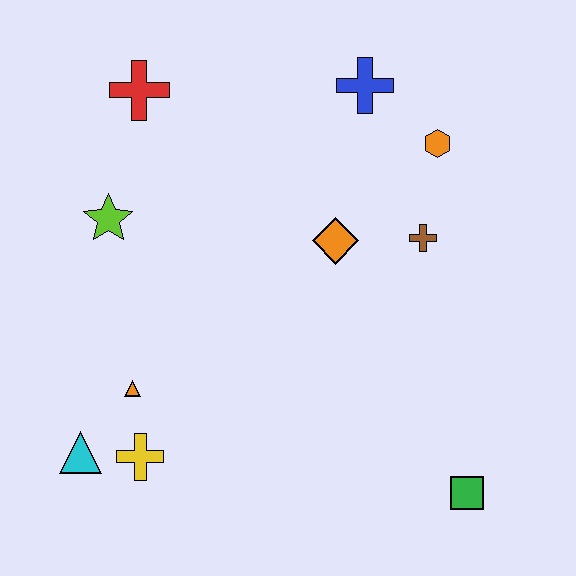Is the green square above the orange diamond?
No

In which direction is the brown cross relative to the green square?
The brown cross is above the green square.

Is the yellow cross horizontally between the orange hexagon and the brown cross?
No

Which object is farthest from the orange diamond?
The cyan triangle is farthest from the orange diamond.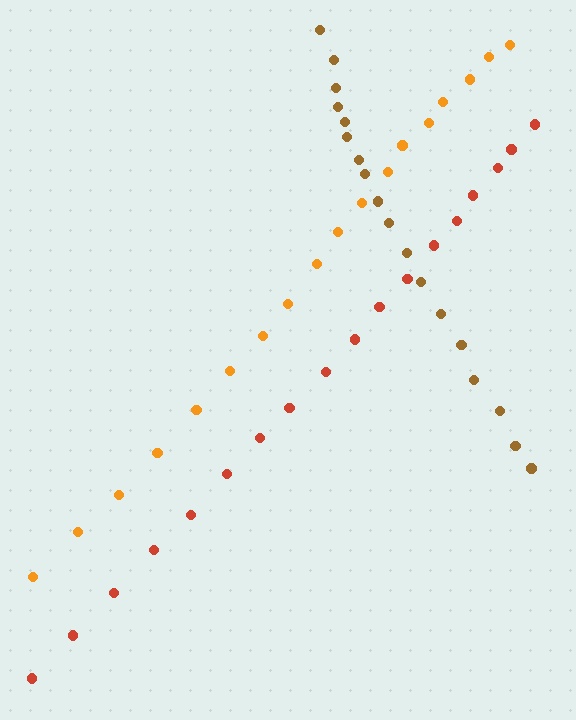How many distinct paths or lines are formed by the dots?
There are 3 distinct paths.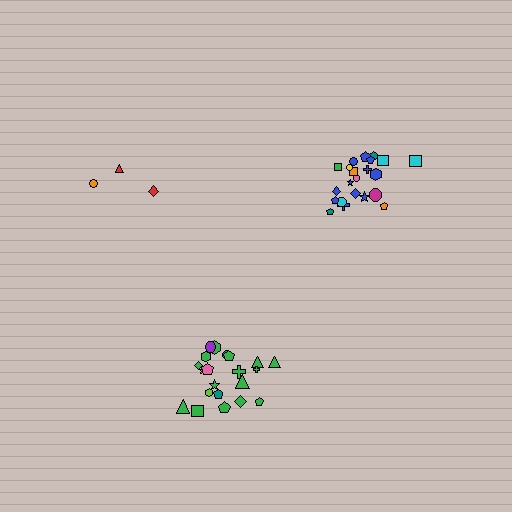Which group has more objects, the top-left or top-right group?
The top-right group.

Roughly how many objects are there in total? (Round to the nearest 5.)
Roughly 45 objects in total.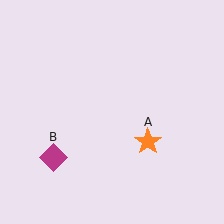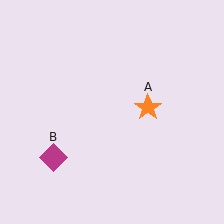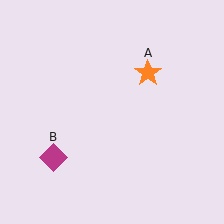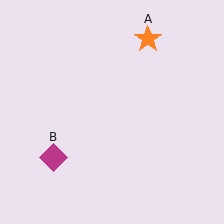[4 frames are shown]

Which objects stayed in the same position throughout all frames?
Magenta diamond (object B) remained stationary.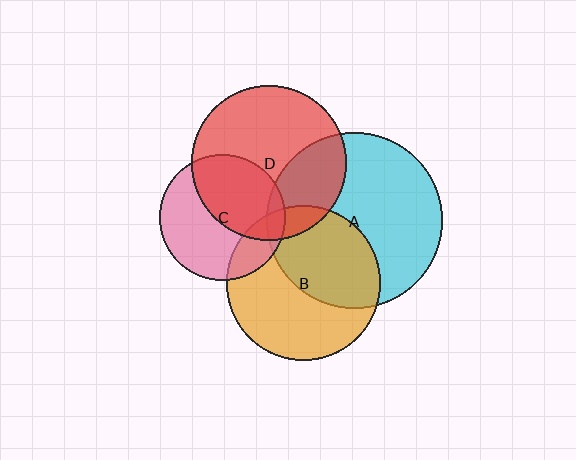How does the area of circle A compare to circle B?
Approximately 1.3 times.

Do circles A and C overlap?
Yes.